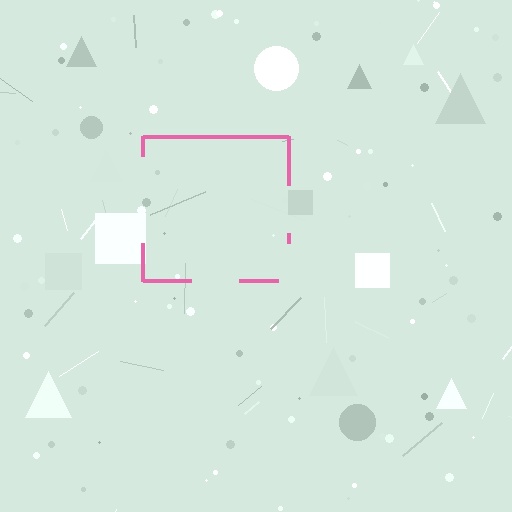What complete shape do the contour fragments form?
The contour fragments form a square.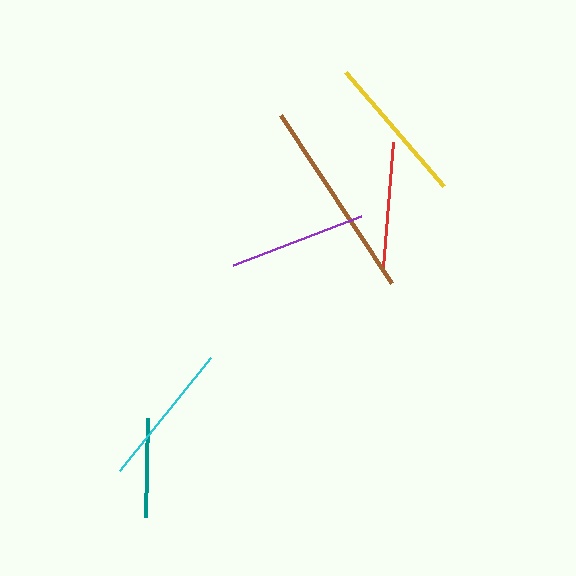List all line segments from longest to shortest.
From longest to shortest: brown, yellow, cyan, purple, red, teal.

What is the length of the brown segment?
The brown segment is approximately 202 pixels long.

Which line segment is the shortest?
The teal line is the shortest at approximately 99 pixels.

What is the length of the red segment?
The red segment is approximately 125 pixels long.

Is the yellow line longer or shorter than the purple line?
The yellow line is longer than the purple line.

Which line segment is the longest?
The brown line is the longest at approximately 202 pixels.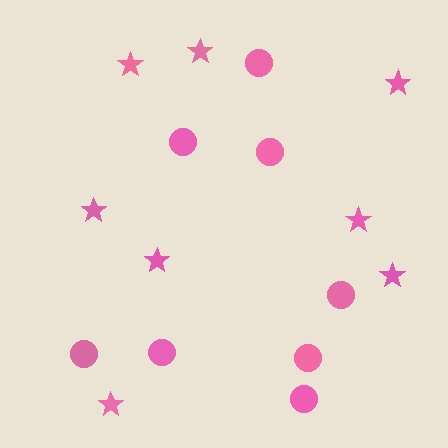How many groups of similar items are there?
There are 2 groups: one group of stars (8) and one group of circles (8).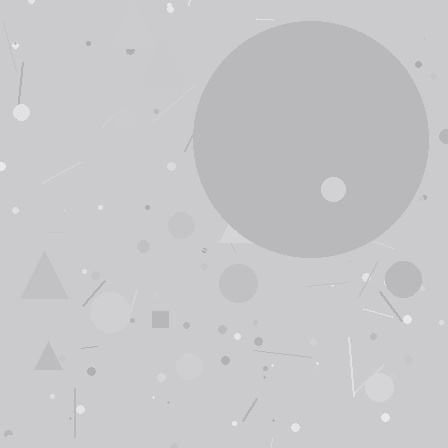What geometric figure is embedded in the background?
A circle is embedded in the background.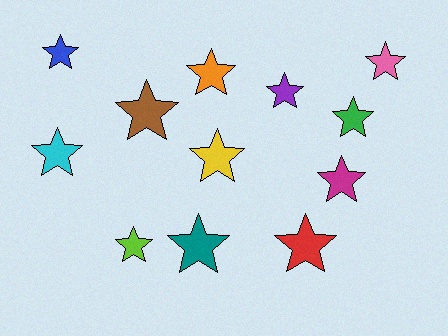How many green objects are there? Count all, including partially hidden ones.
There is 1 green object.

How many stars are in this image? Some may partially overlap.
There are 12 stars.